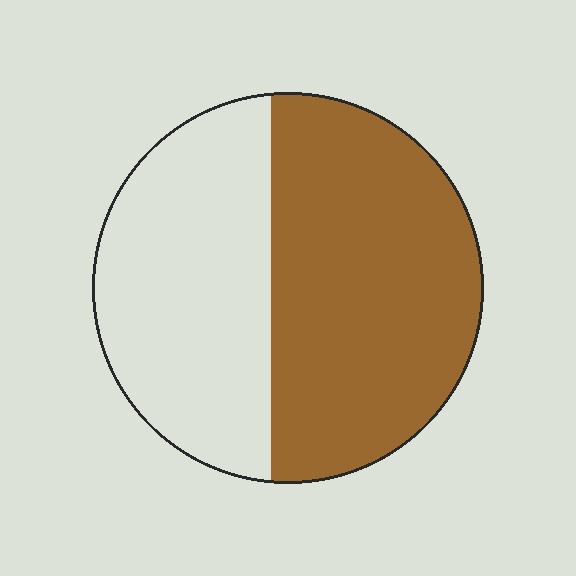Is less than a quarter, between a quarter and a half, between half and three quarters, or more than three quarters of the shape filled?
Between half and three quarters.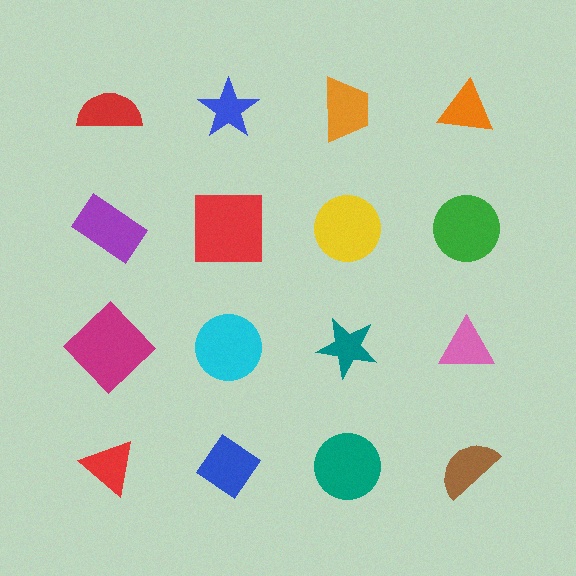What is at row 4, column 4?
A brown semicircle.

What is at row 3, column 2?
A cyan circle.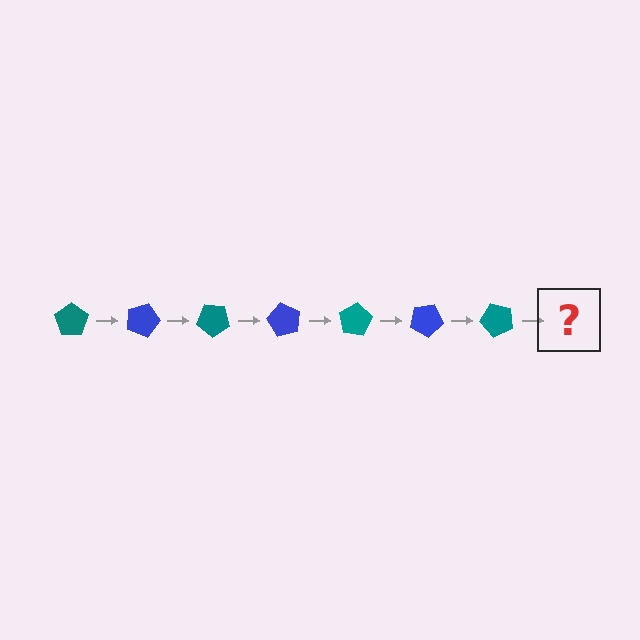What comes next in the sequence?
The next element should be a blue pentagon, rotated 140 degrees from the start.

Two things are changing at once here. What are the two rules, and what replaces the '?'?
The two rules are that it rotates 20 degrees each step and the color cycles through teal and blue. The '?' should be a blue pentagon, rotated 140 degrees from the start.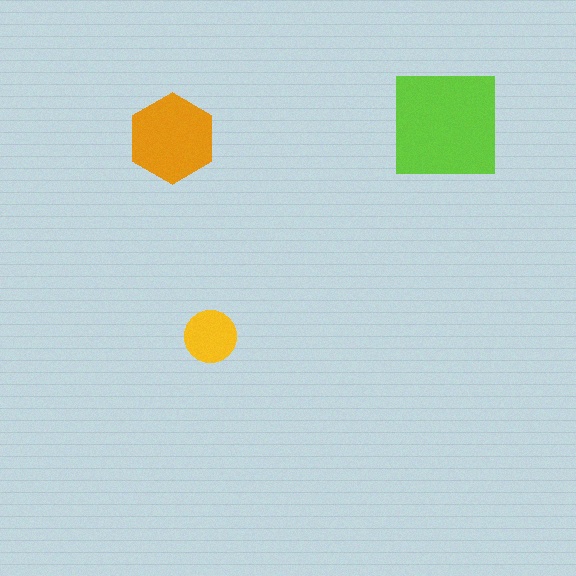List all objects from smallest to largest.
The yellow circle, the orange hexagon, the lime square.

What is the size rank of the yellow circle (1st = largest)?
3rd.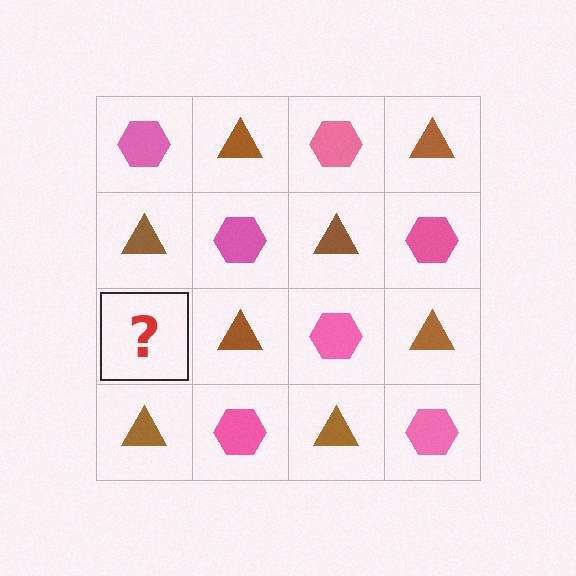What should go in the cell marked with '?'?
The missing cell should contain a pink hexagon.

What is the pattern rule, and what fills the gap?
The rule is that it alternates pink hexagon and brown triangle in a checkerboard pattern. The gap should be filled with a pink hexagon.